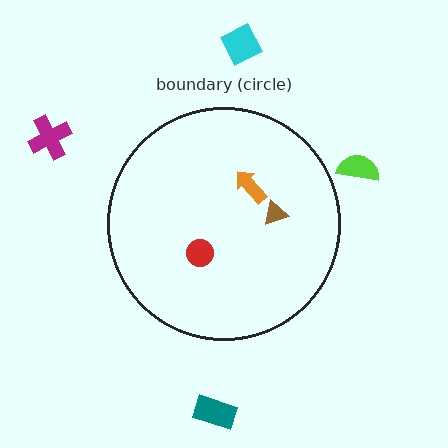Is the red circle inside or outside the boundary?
Inside.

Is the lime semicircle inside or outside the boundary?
Outside.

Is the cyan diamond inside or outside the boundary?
Outside.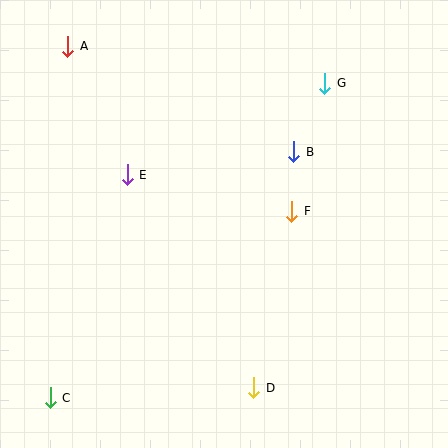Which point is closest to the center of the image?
Point F at (292, 211) is closest to the center.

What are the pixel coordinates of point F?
Point F is at (292, 211).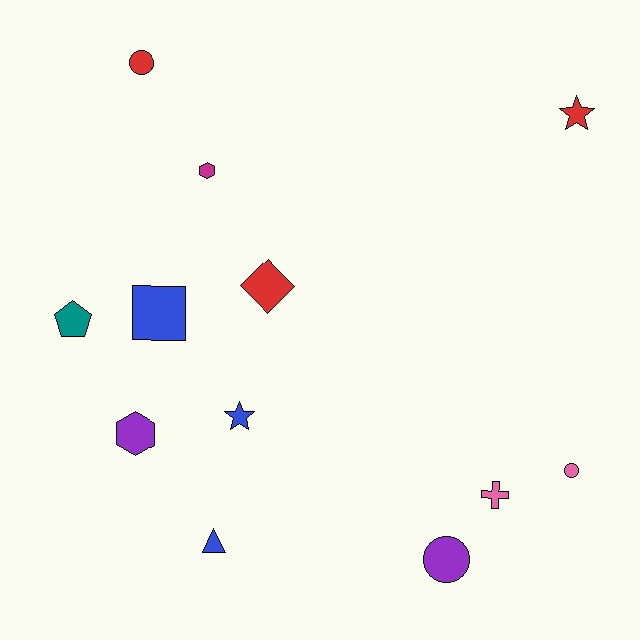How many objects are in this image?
There are 12 objects.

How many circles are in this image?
There are 3 circles.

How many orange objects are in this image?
There are no orange objects.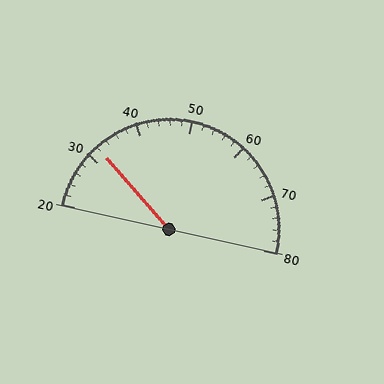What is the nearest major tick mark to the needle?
The nearest major tick mark is 30.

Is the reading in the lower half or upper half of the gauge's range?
The reading is in the lower half of the range (20 to 80).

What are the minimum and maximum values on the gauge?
The gauge ranges from 20 to 80.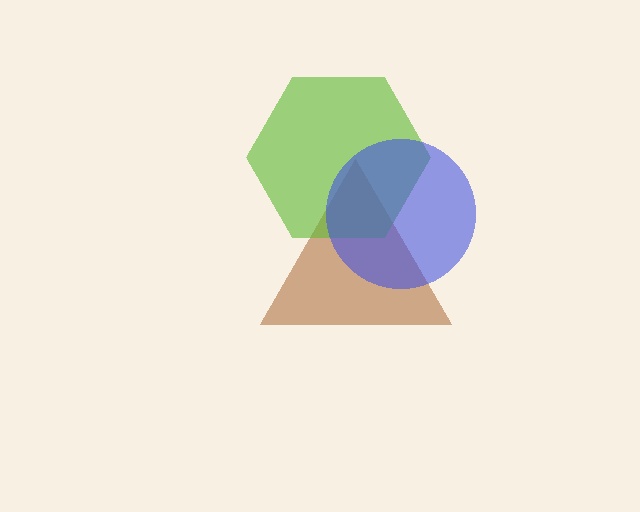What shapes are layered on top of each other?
The layered shapes are: a brown triangle, a lime hexagon, a blue circle.